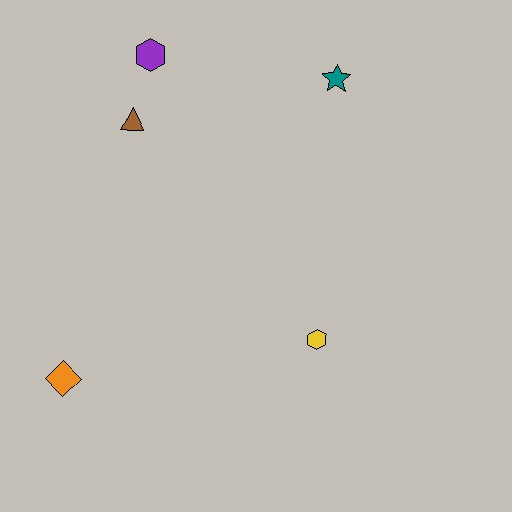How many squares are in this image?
There are no squares.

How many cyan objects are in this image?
There are no cyan objects.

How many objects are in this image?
There are 5 objects.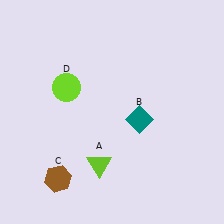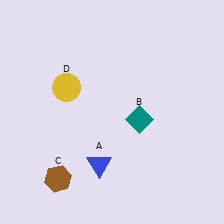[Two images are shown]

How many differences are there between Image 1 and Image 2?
There are 2 differences between the two images.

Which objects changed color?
A changed from lime to blue. D changed from lime to yellow.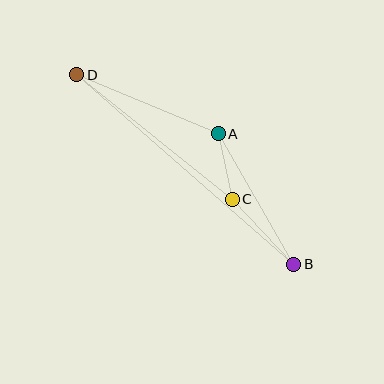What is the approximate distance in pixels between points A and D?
The distance between A and D is approximately 153 pixels.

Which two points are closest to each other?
Points A and C are closest to each other.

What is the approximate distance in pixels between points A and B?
The distance between A and B is approximately 150 pixels.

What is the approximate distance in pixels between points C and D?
The distance between C and D is approximately 199 pixels.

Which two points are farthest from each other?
Points B and D are farthest from each other.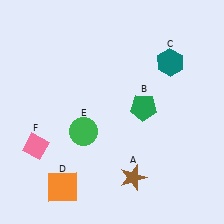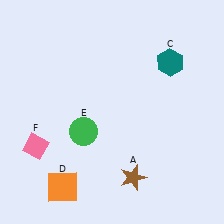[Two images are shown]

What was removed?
The green pentagon (B) was removed in Image 2.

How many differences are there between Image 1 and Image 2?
There is 1 difference between the two images.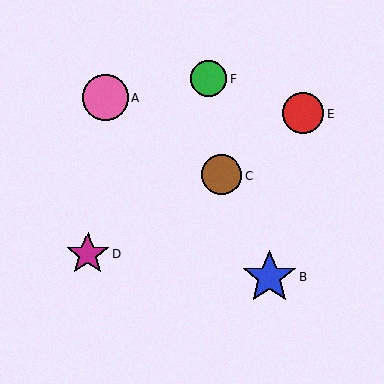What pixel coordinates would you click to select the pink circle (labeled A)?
Click at (106, 98) to select the pink circle A.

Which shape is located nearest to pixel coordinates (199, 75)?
The green circle (labeled F) at (209, 79) is nearest to that location.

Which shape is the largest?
The blue star (labeled B) is the largest.